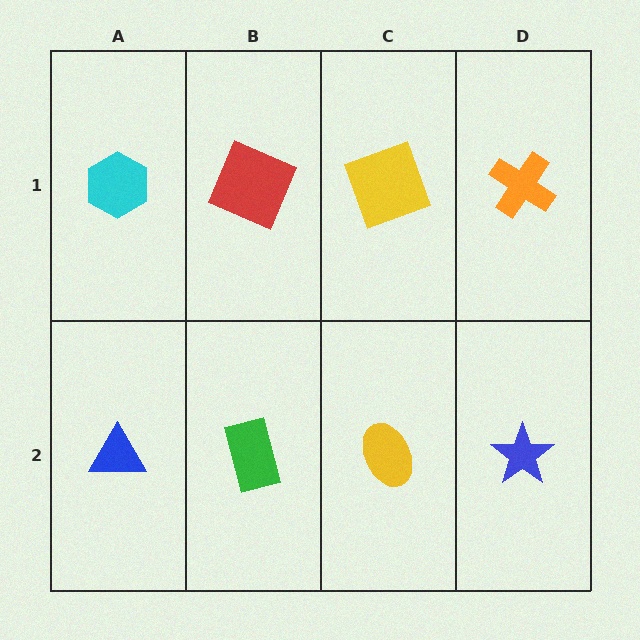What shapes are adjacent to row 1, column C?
A yellow ellipse (row 2, column C), a red square (row 1, column B), an orange cross (row 1, column D).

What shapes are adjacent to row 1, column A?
A blue triangle (row 2, column A), a red square (row 1, column B).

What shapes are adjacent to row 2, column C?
A yellow square (row 1, column C), a green rectangle (row 2, column B), a blue star (row 2, column D).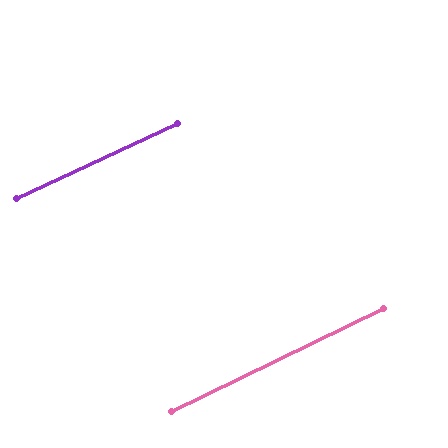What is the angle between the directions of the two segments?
Approximately 1 degree.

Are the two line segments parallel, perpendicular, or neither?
Parallel — their directions differ by only 1.0°.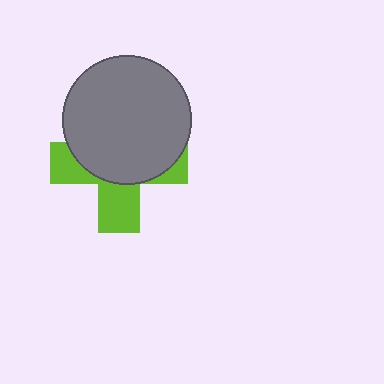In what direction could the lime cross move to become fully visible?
The lime cross could move down. That would shift it out from behind the gray circle entirely.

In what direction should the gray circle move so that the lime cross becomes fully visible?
The gray circle should move up. That is the shortest direction to clear the overlap and leave the lime cross fully visible.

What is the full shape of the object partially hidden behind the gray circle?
The partially hidden object is a lime cross.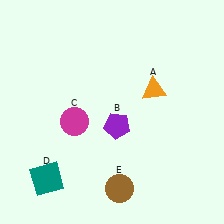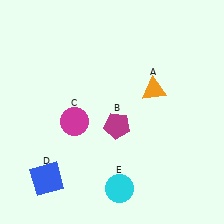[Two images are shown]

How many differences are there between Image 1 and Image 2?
There are 3 differences between the two images.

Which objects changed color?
B changed from purple to magenta. D changed from teal to blue. E changed from brown to cyan.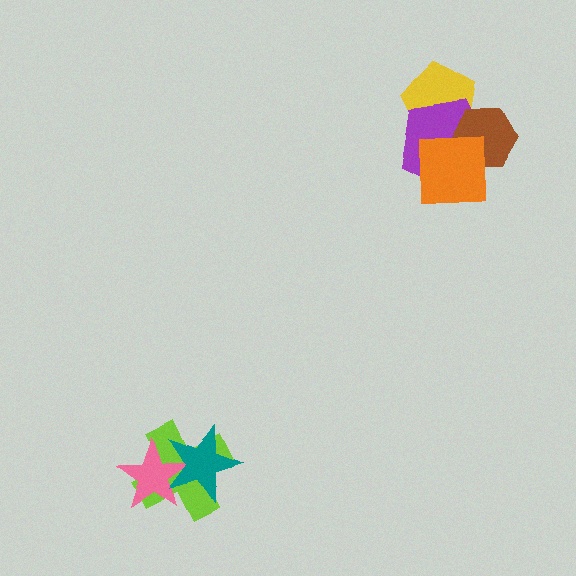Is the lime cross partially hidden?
Yes, it is partially covered by another shape.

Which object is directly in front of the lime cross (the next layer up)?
The pink star is directly in front of the lime cross.